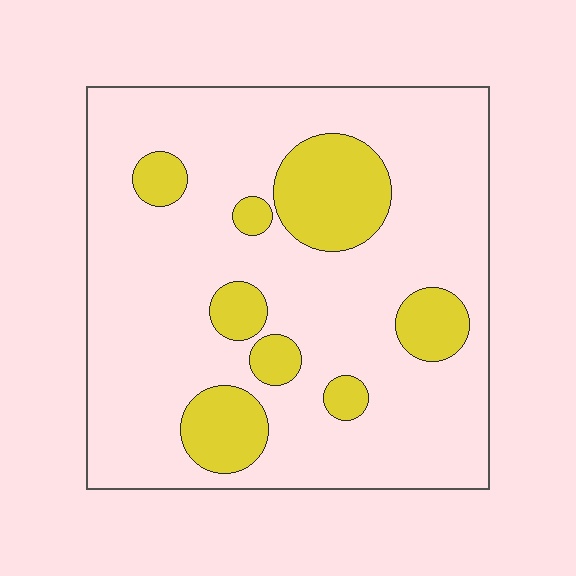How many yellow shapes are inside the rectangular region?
8.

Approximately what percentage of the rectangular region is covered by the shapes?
Approximately 20%.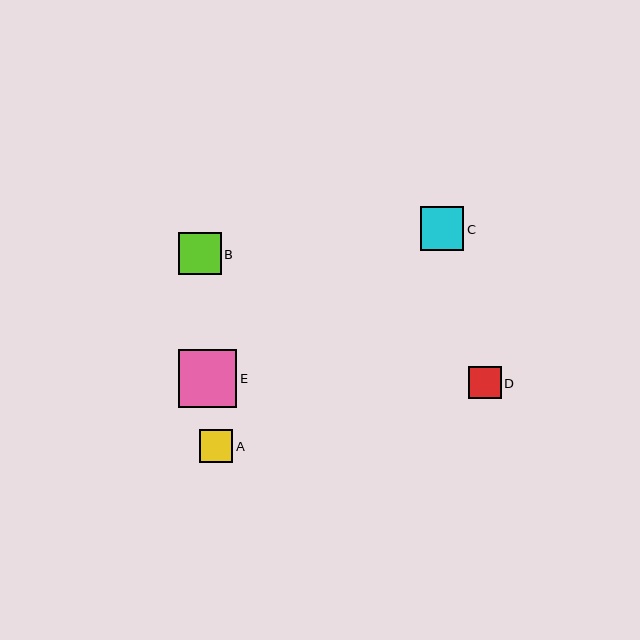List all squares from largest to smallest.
From largest to smallest: E, C, B, A, D.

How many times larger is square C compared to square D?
Square C is approximately 1.3 times the size of square D.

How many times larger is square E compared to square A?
Square E is approximately 1.8 times the size of square A.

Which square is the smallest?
Square D is the smallest with a size of approximately 33 pixels.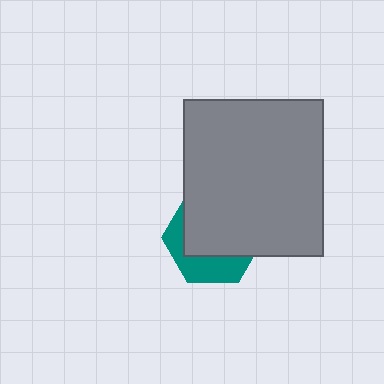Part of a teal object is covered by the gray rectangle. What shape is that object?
It is a hexagon.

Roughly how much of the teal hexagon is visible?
A small part of it is visible (roughly 35%).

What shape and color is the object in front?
The object in front is a gray rectangle.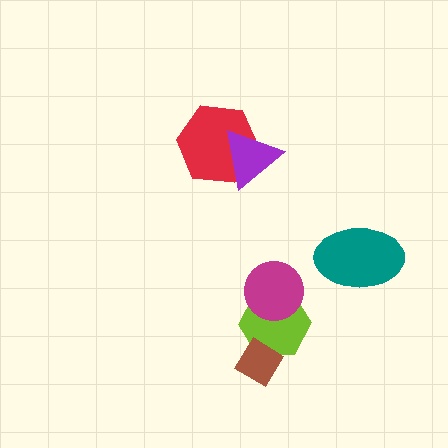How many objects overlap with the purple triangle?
1 object overlaps with the purple triangle.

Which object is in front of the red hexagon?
The purple triangle is in front of the red hexagon.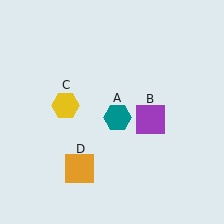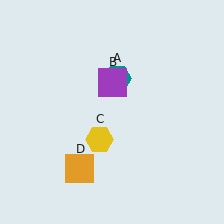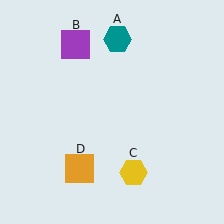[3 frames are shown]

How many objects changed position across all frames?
3 objects changed position: teal hexagon (object A), purple square (object B), yellow hexagon (object C).